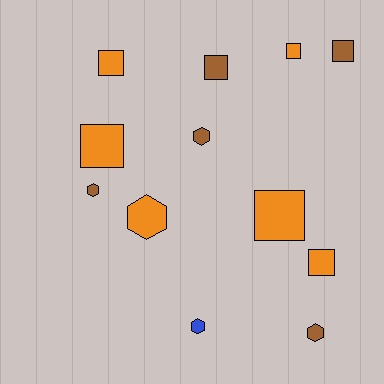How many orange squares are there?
There are 5 orange squares.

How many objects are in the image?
There are 12 objects.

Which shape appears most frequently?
Square, with 7 objects.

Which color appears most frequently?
Orange, with 6 objects.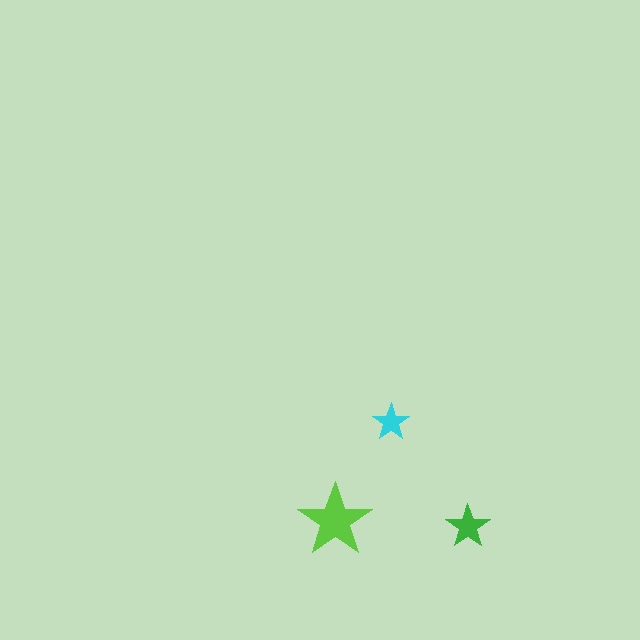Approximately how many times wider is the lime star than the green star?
About 1.5 times wider.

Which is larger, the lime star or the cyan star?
The lime one.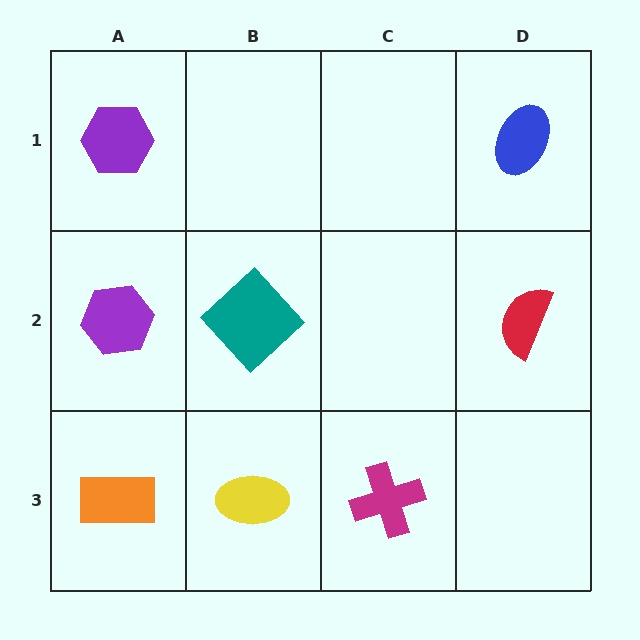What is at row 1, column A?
A purple hexagon.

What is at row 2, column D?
A red semicircle.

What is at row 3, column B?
A yellow ellipse.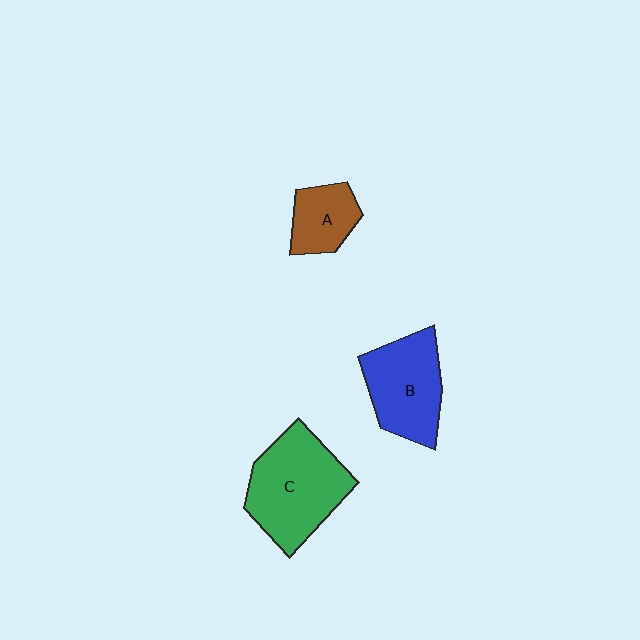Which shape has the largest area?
Shape C (green).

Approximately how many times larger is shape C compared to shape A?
Approximately 2.2 times.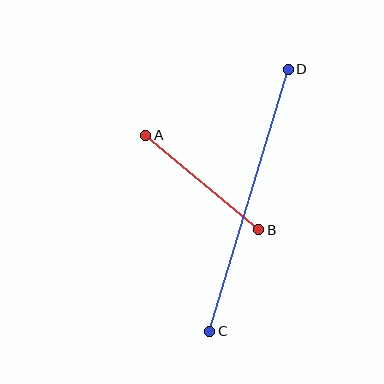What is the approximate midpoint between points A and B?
The midpoint is at approximately (202, 183) pixels.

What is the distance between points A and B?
The distance is approximately 148 pixels.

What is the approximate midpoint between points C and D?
The midpoint is at approximately (249, 200) pixels.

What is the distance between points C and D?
The distance is approximately 273 pixels.